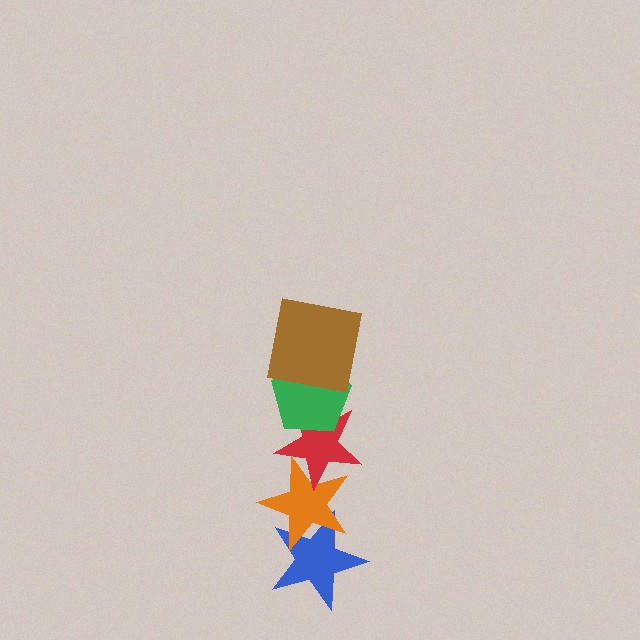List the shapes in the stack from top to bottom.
From top to bottom: the brown square, the green pentagon, the red star, the orange star, the blue star.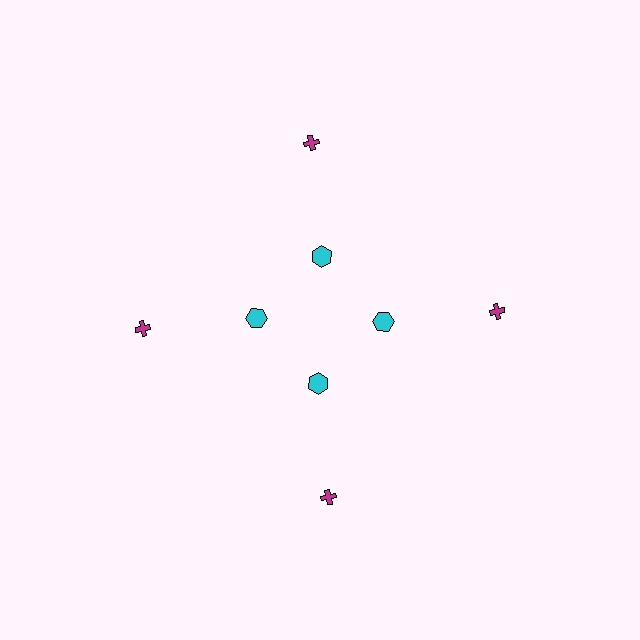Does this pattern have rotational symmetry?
Yes, this pattern has 4-fold rotational symmetry. It looks the same after rotating 90 degrees around the center.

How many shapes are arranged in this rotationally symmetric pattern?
There are 8 shapes, arranged in 4 groups of 2.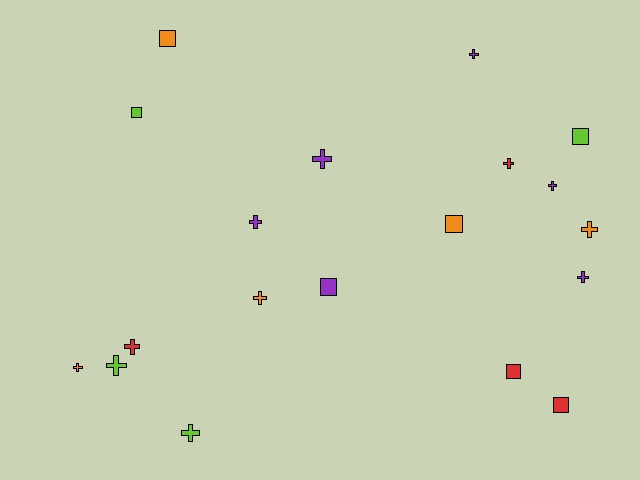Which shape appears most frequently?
Cross, with 12 objects.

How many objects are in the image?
There are 19 objects.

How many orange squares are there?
There are 2 orange squares.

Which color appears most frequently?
Purple, with 6 objects.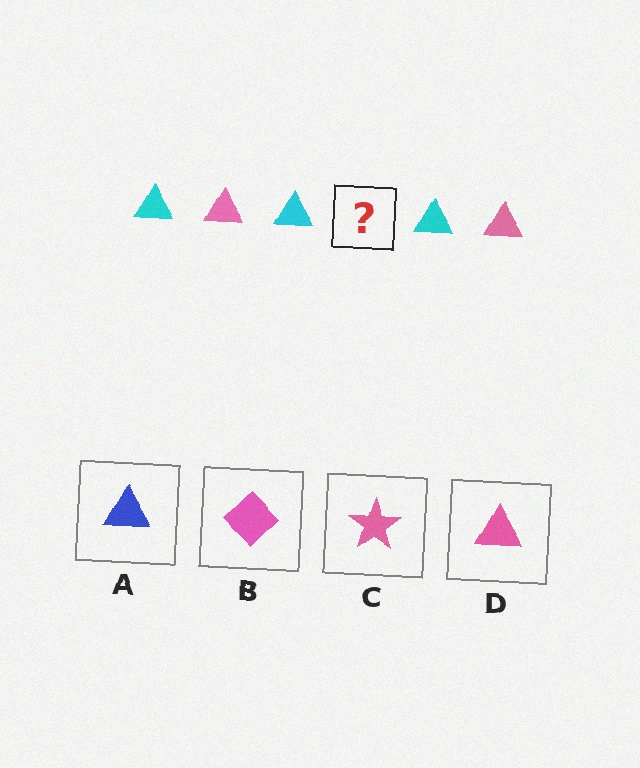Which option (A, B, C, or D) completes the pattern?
D.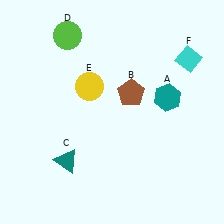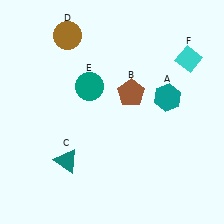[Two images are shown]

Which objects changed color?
D changed from lime to brown. E changed from yellow to teal.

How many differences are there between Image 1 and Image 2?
There are 2 differences between the two images.